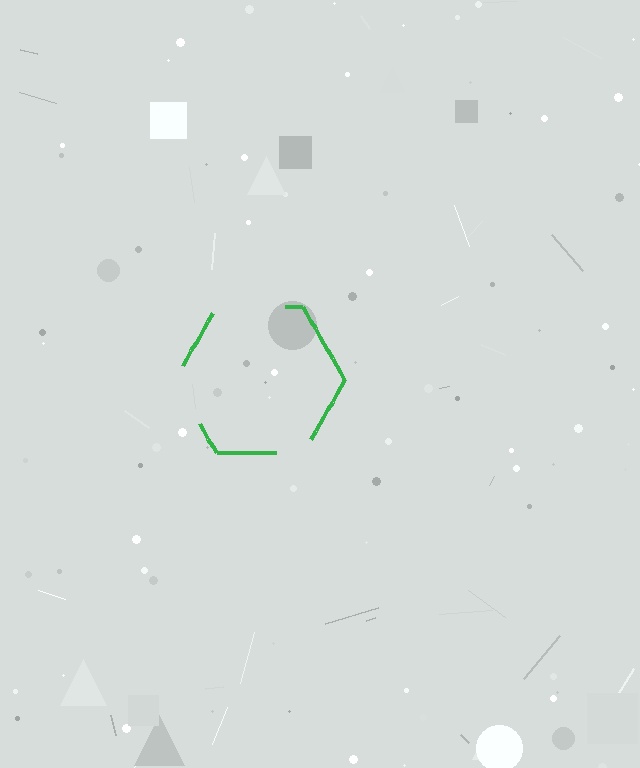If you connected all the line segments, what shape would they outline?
They would outline a hexagon.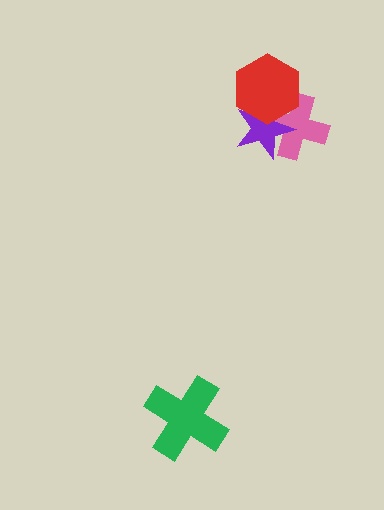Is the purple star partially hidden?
Yes, it is partially covered by another shape.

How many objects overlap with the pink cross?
2 objects overlap with the pink cross.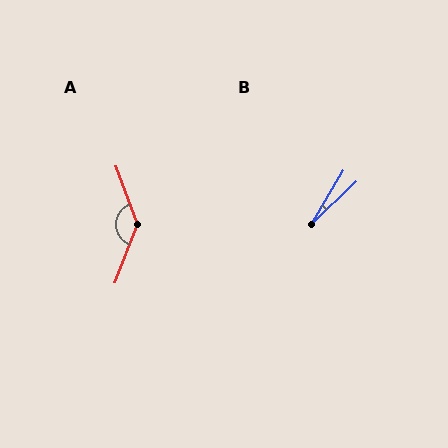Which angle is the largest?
A, at approximately 139 degrees.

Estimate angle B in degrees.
Approximately 16 degrees.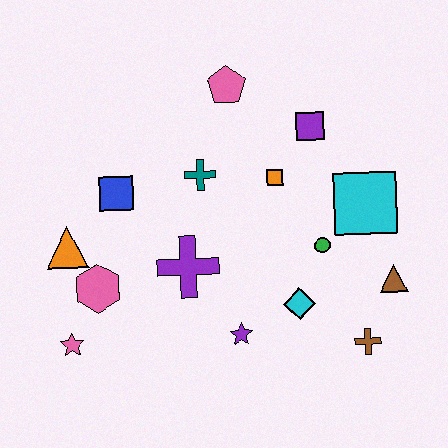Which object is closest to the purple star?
The cyan diamond is closest to the purple star.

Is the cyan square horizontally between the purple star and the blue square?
No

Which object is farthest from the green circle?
The pink star is farthest from the green circle.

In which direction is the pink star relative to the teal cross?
The pink star is below the teal cross.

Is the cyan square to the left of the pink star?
No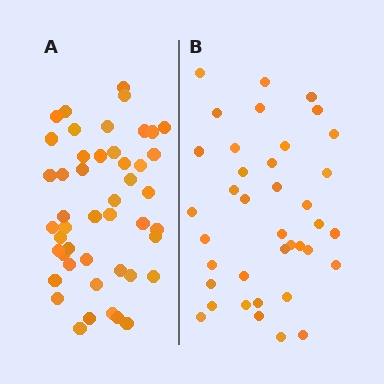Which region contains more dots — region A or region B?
Region A (the left region) has more dots.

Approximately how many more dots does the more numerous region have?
Region A has roughly 8 or so more dots than region B.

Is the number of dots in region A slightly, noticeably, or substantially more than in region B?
Region A has only slightly more — the two regions are fairly close. The ratio is roughly 1.2 to 1.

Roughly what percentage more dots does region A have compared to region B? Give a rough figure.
About 25% more.